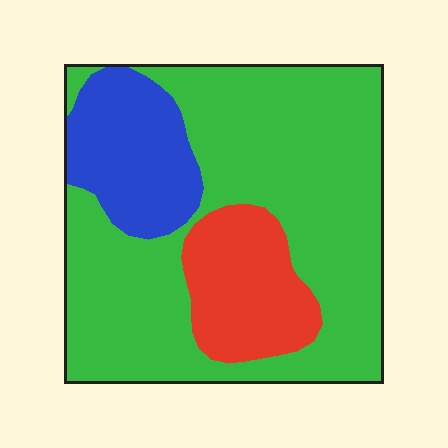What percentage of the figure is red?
Red takes up less than a quarter of the figure.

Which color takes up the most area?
Green, at roughly 65%.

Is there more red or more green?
Green.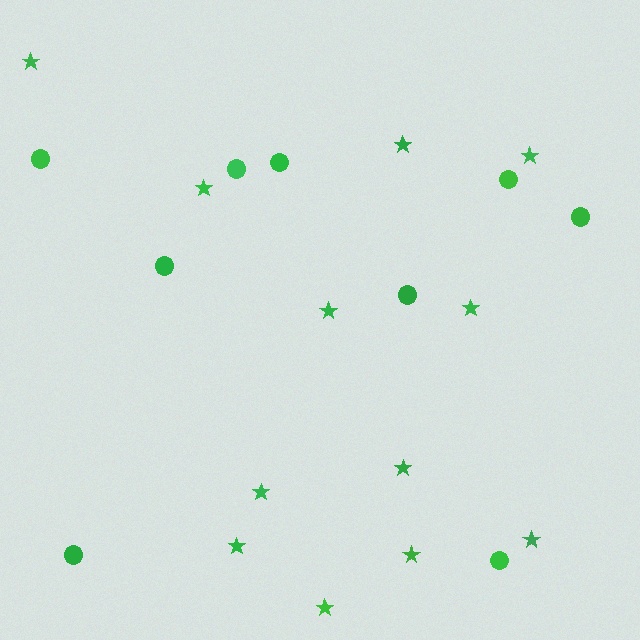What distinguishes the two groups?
There are 2 groups: one group of stars (12) and one group of circles (9).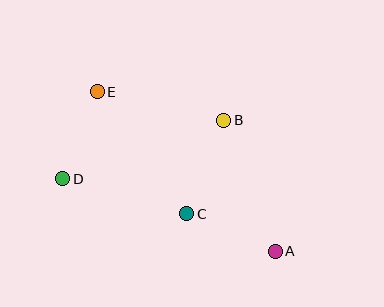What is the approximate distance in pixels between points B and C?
The distance between B and C is approximately 101 pixels.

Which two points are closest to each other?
Points D and E are closest to each other.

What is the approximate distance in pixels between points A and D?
The distance between A and D is approximately 225 pixels.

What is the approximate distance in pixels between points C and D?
The distance between C and D is approximately 129 pixels.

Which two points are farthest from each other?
Points A and E are farthest from each other.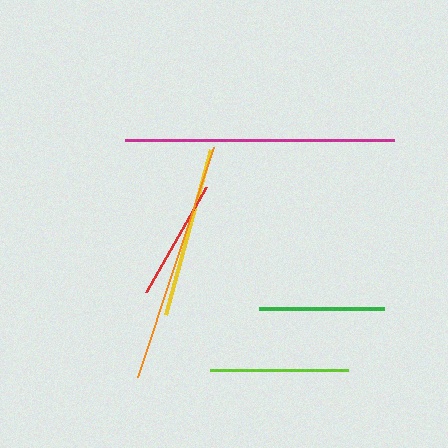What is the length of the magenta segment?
The magenta segment is approximately 269 pixels long.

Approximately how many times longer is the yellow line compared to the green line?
The yellow line is approximately 1.4 times the length of the green line.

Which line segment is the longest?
The magenta line is the longest at approximately 269 pixels.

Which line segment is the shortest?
The red line is the shortest at approximately 122 pixels.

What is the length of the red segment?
The red segment is approximately 122 pixels long.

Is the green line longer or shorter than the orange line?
The orange line is longer than the green line.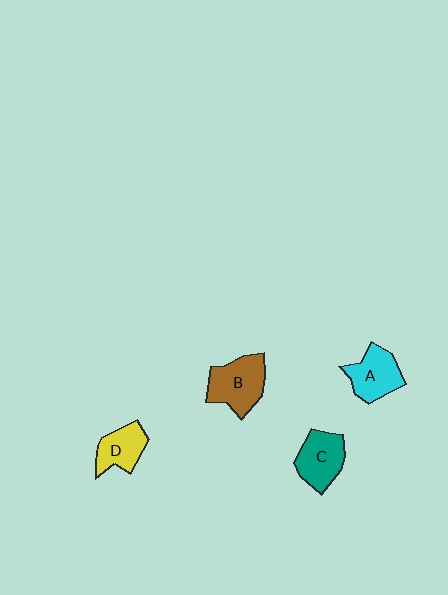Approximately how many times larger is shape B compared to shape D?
Approximately 1.4 times.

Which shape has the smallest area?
Shape D (yellow).